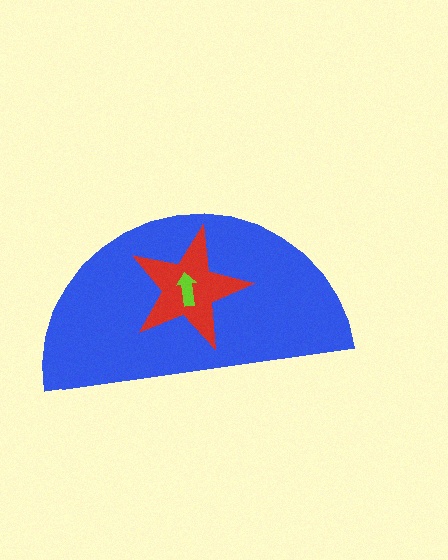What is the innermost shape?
The lime arrow.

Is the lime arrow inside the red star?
Yes.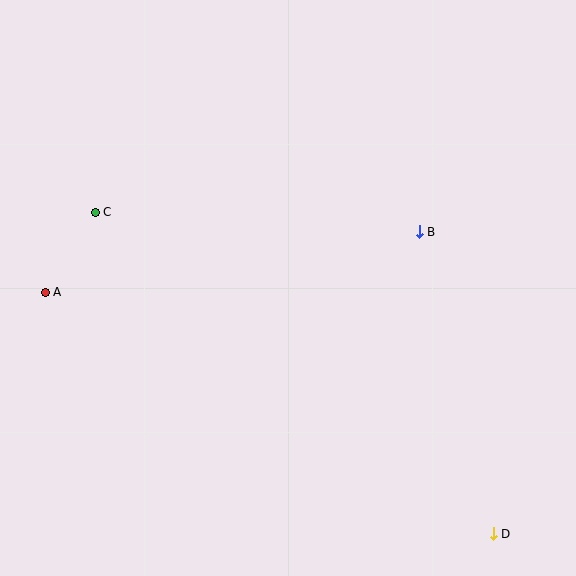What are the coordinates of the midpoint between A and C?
The midpoint between A and C is at (70, 252).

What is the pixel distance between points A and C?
The distance between A and C is 95 pixels.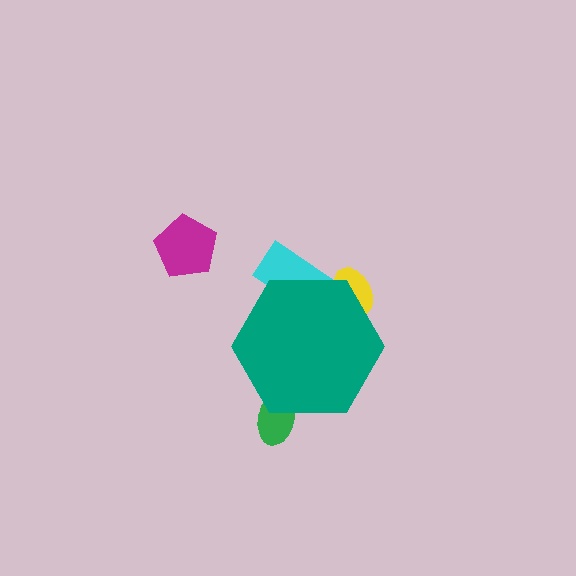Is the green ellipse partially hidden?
Yes, the green ellipse is partially hidden behind the teal hexagon.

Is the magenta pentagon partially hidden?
No, the magenta pentagon is fully visible.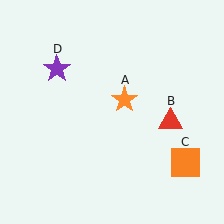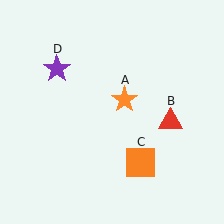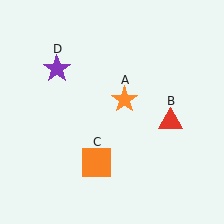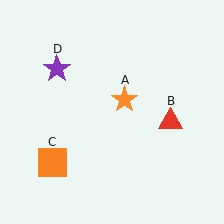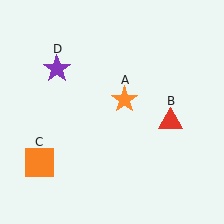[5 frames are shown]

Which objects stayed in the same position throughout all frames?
Orange star (object A) and red triangle (object B) and purple star (object D) remained stationary.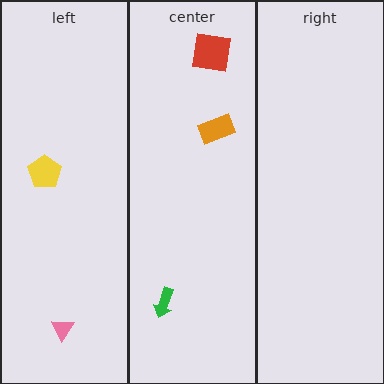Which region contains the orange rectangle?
The center region.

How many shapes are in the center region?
3.